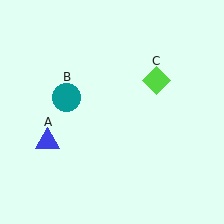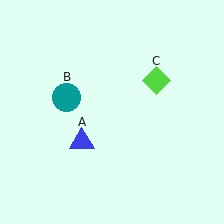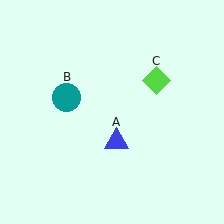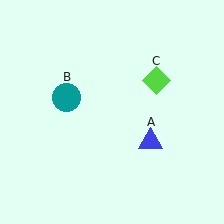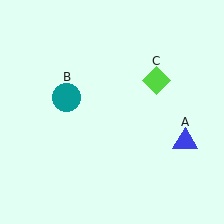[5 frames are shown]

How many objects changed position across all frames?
1 object changed position: blue triangle (object A).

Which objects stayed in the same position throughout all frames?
Teal circle (object B) and lime diamond (object C) remained stationary.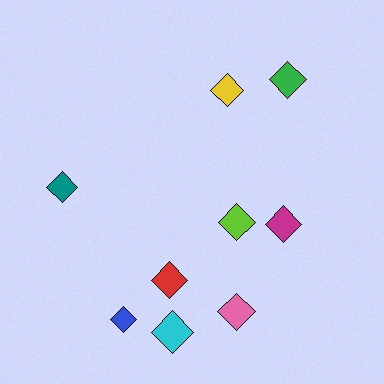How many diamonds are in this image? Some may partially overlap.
There are 9 diamonds.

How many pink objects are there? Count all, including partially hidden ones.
There is 1 pink object.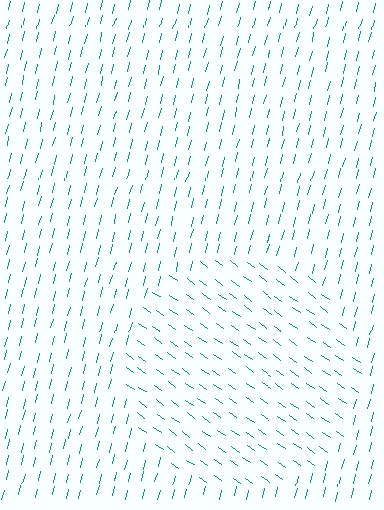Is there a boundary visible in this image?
Yes, there is a texture boundary formed by a change in line orientation.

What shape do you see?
I see a circle.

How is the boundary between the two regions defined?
The boundary is defined purely by a change in line orientation (approximately 68 degrees difference). All lines are the same color and thickness.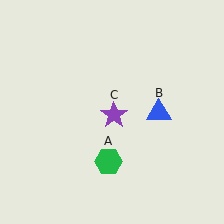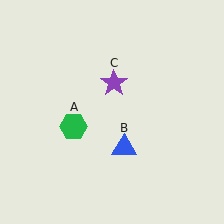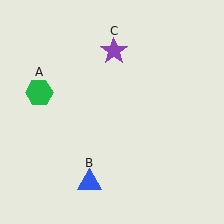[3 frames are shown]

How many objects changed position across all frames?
3 objects changed position: green hexagon (object A), blue triangle (object B), purple star (object C).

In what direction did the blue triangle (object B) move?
The blue triangle (object B) moved down and to the left.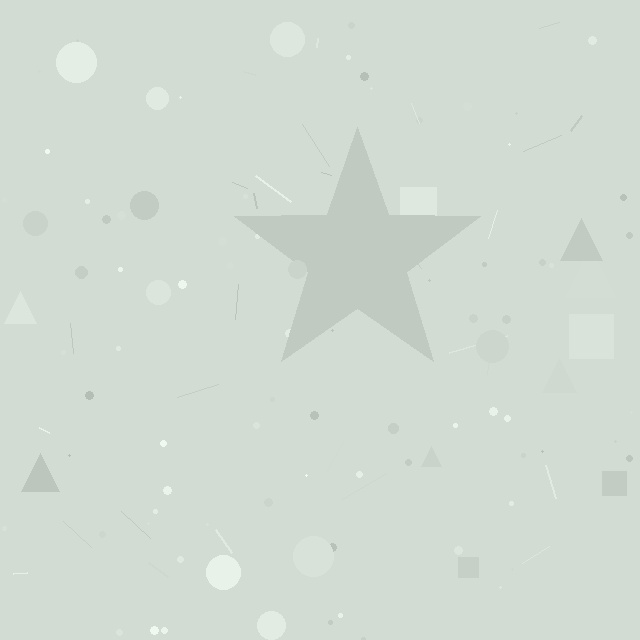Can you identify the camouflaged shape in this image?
The camouflaged shape is a star.